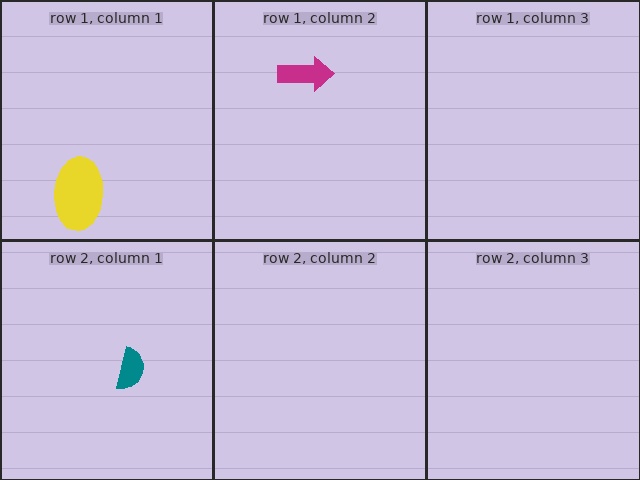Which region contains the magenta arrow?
The row 1, column 2 region.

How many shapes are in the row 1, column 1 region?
1.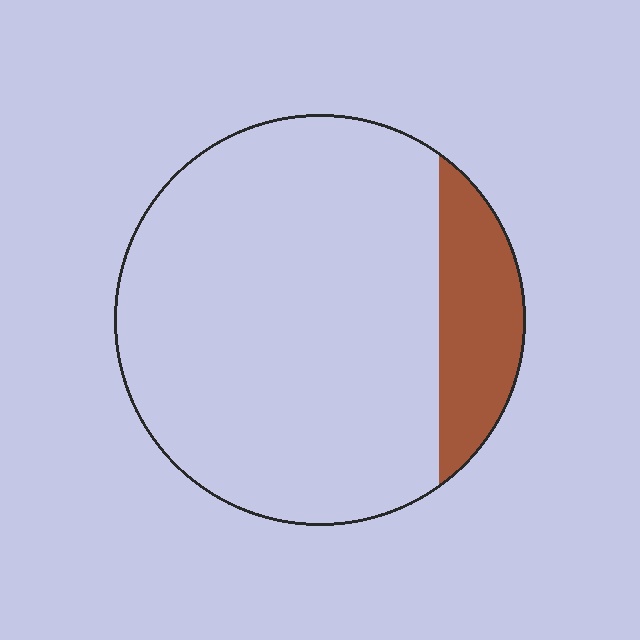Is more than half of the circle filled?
No.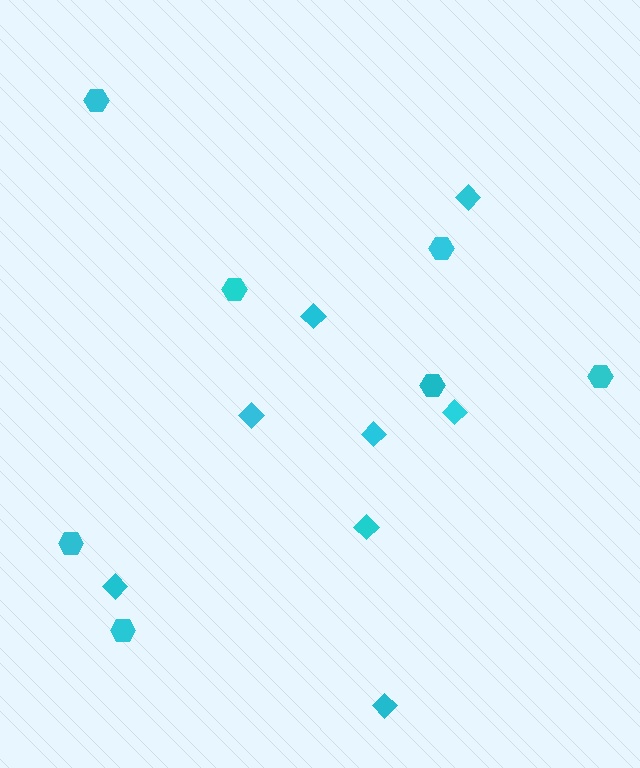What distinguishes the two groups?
There are 2 groups: one group of diamonds (8) and one group of hexagons (7).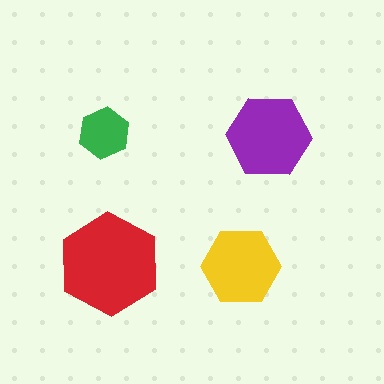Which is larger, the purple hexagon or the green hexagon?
The purple one.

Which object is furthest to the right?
The purple hexagon is rightmost.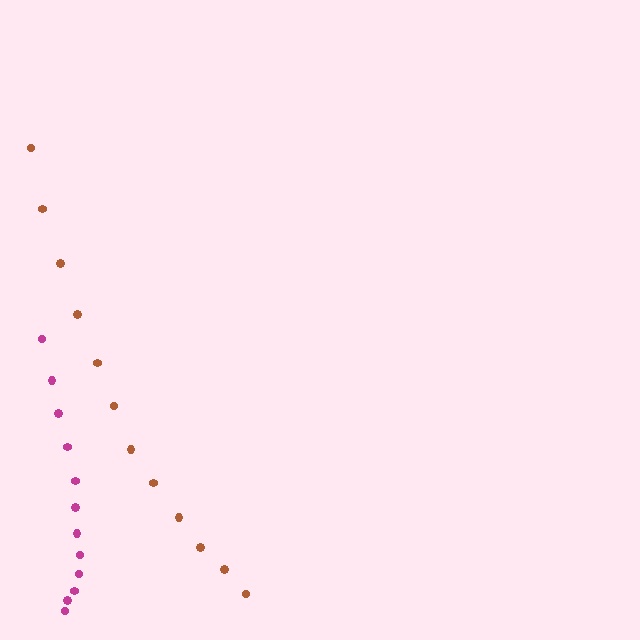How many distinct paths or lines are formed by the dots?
There are 2 distinct paths.